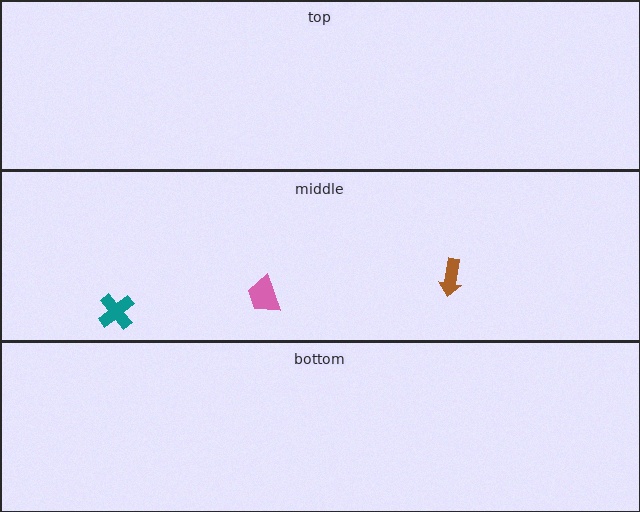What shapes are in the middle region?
The brown arrow, the teal cross, the pink trapezoid.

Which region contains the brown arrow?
The middle region.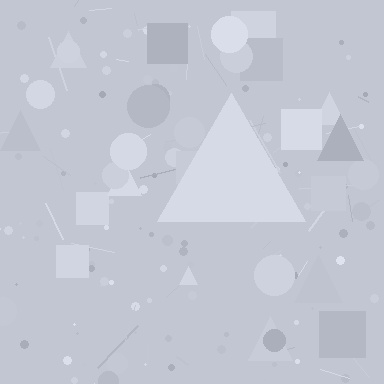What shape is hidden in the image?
A triangle is hidden in the image.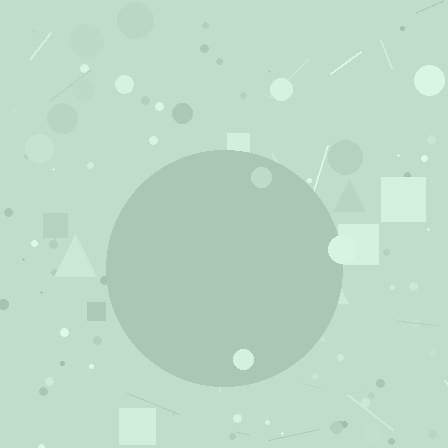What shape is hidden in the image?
A circle is hidden in the image.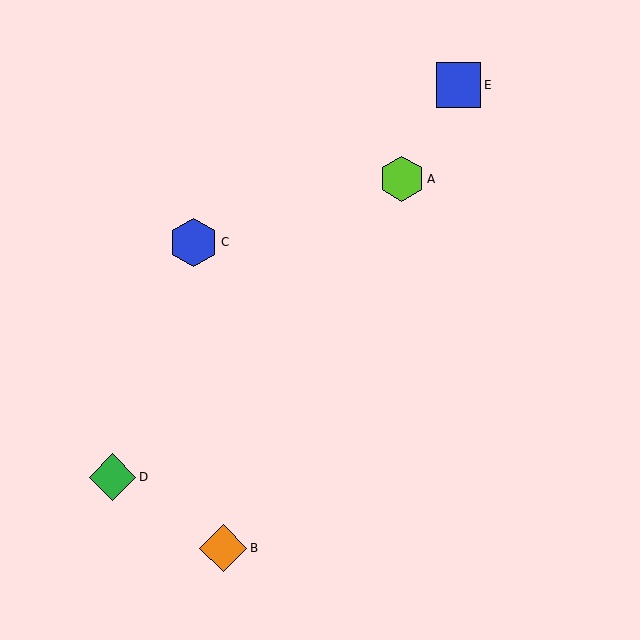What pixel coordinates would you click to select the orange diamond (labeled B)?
Click at (223, 548) to select the orange diamond B.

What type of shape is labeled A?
Shape A is a lime hexagon.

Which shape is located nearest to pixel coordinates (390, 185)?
The lime hexagon (labeled A) at (402, 179) is nearest to that location.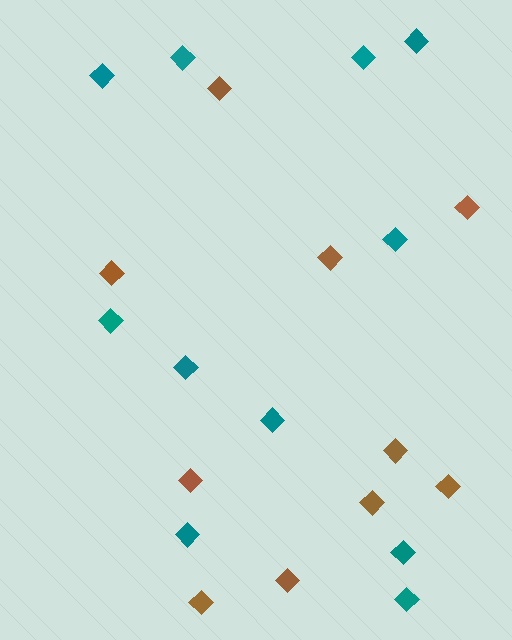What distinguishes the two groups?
There are 2 groups: one group of teal diamonds (11) and one group of brown diamonds (10).